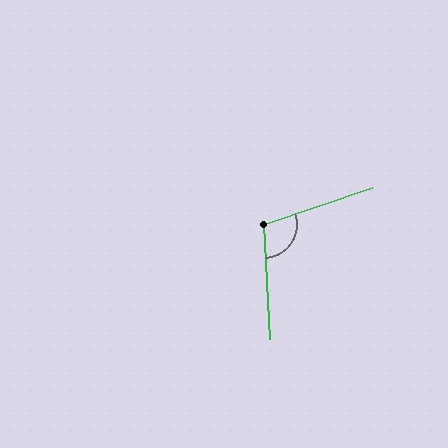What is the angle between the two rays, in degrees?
Approximately 106 degrees.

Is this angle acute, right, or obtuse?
It is obtuse.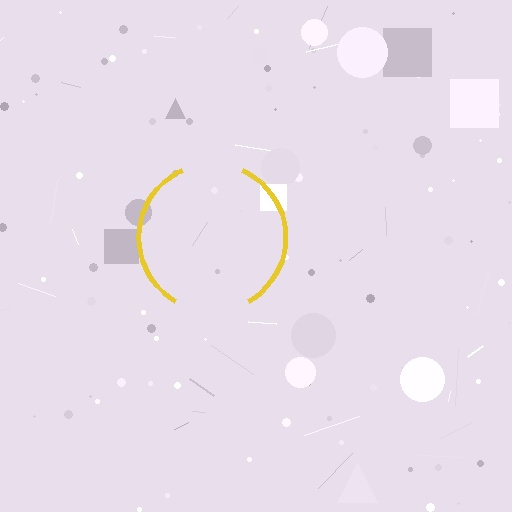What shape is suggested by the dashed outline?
The dashed outline suggests a circle.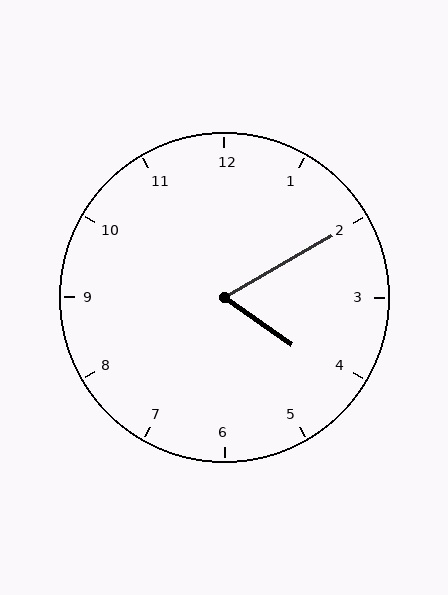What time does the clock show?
4:10.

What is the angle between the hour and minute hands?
Approximately 65 degrees.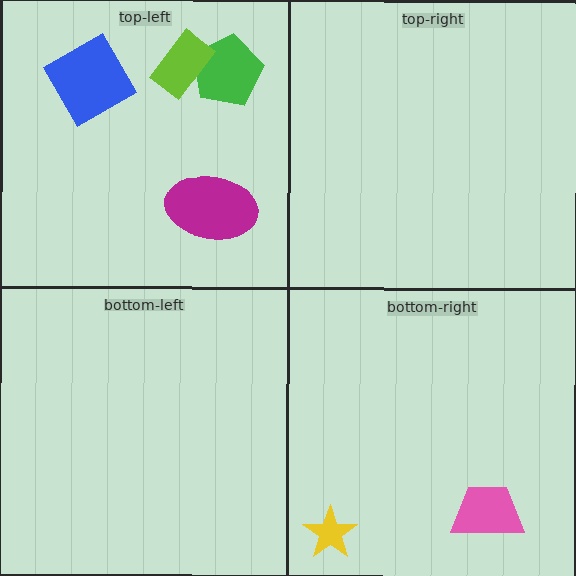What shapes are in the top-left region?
The magenta ellipse, the blue diamond, the green pentagon, the lime rectangle.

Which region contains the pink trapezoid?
The bottom-right region.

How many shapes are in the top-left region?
4.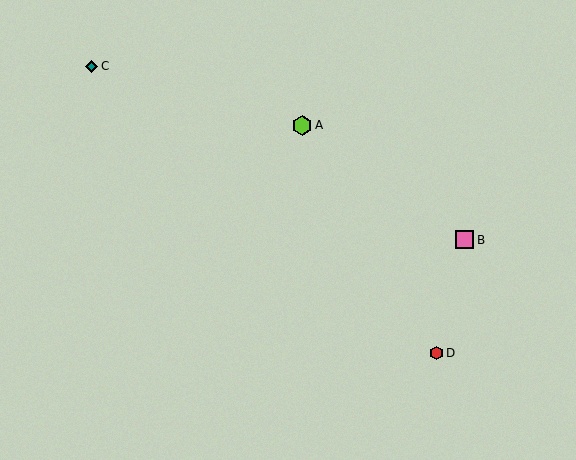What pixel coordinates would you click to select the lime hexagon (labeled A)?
Click at (302, 125) to select the lime hexagon A.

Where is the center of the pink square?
The center of the pink square is at (464, 240).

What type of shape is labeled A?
Shape A is a lime hexagon.